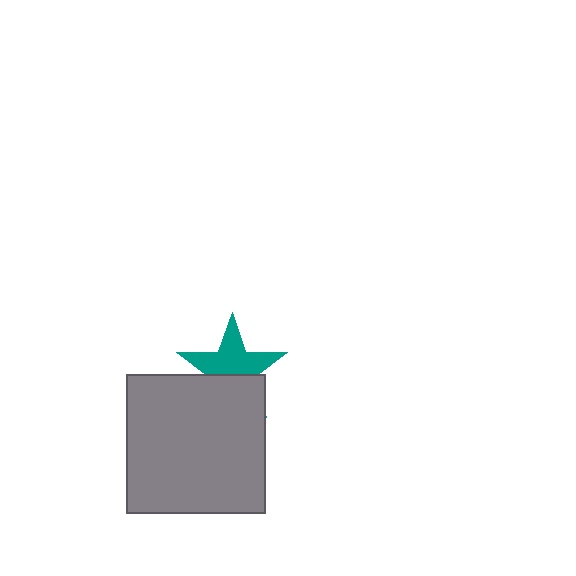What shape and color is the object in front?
The object in front is a gray square.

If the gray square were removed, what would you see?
You would see the complete teal star.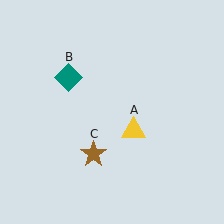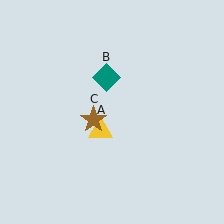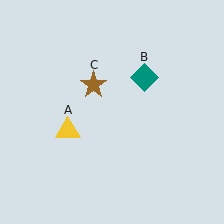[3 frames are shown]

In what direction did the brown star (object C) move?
The brown star (object C) moved up.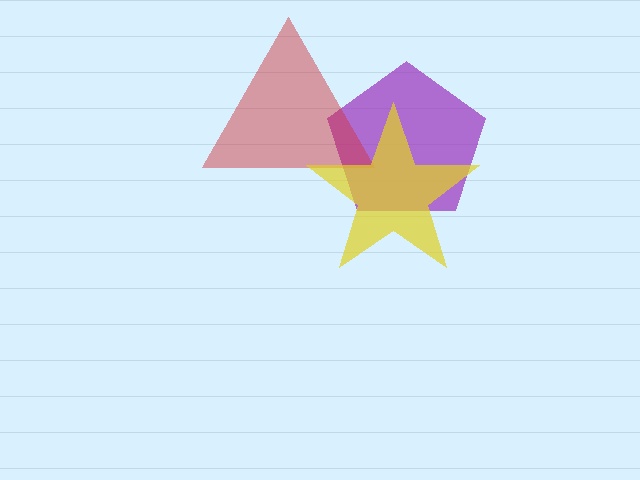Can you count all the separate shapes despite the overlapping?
Yes, there are 3 separate shapes.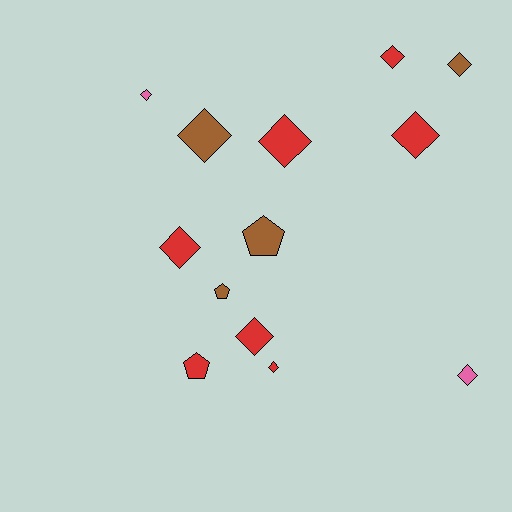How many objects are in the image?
There are 13 objects.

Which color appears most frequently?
Red, with 7 objects.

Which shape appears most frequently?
Diamond, with 10 objects.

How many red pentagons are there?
There is 1 red pentagon.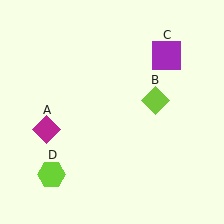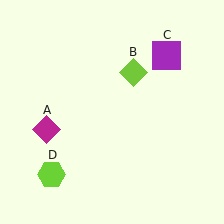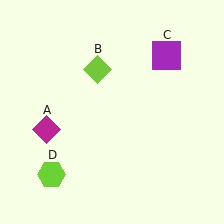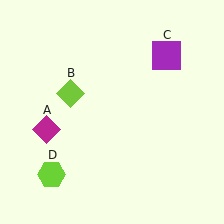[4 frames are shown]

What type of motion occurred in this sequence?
The lime diamond (object B) rotated counterclockwise around the center of the scene.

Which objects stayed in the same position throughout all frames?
Magenta diamond (object A) and purple square (object C) and lime hexagon (object D) remained stationary.